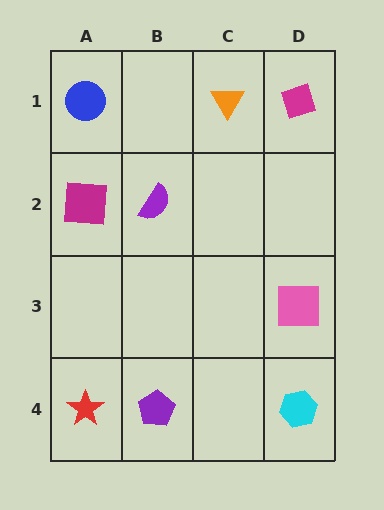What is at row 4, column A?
A red star.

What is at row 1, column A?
A blue circle.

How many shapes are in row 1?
3 shapes.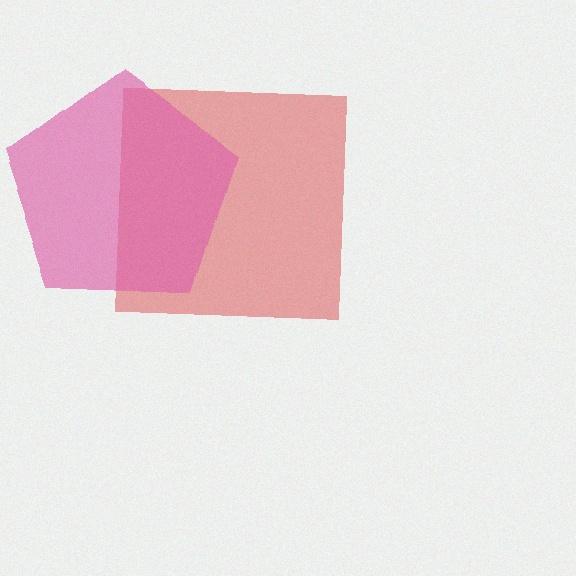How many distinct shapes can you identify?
There are 2 distinct shapes: a red square, a pink pentagon.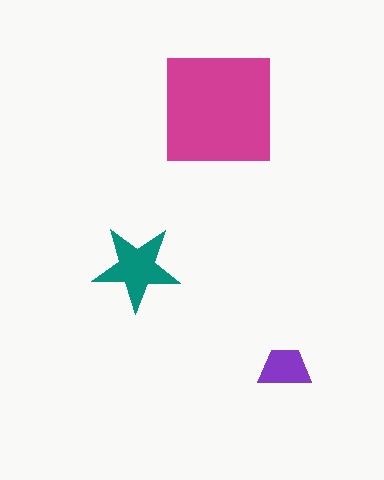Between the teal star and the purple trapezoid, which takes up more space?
The teal star.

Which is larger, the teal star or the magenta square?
The magenta square.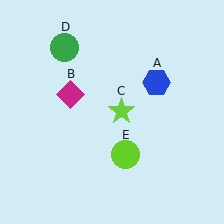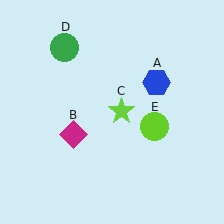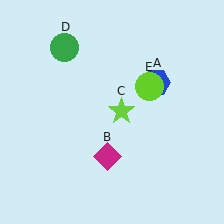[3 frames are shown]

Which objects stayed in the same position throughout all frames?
Blue hexagon (object A) and lime star (object C) and green circle (object D) remained stationary.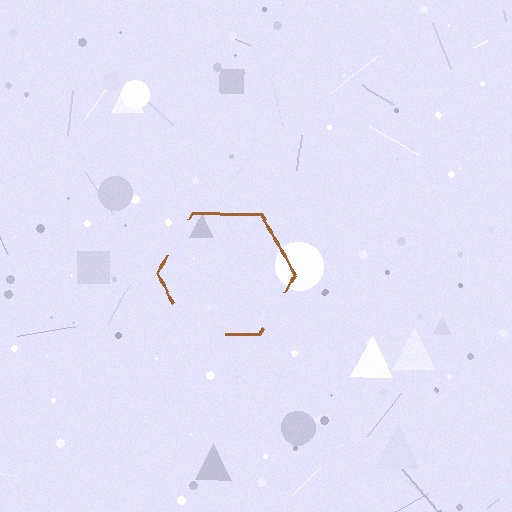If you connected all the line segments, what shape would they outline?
They would outline a hexagon.